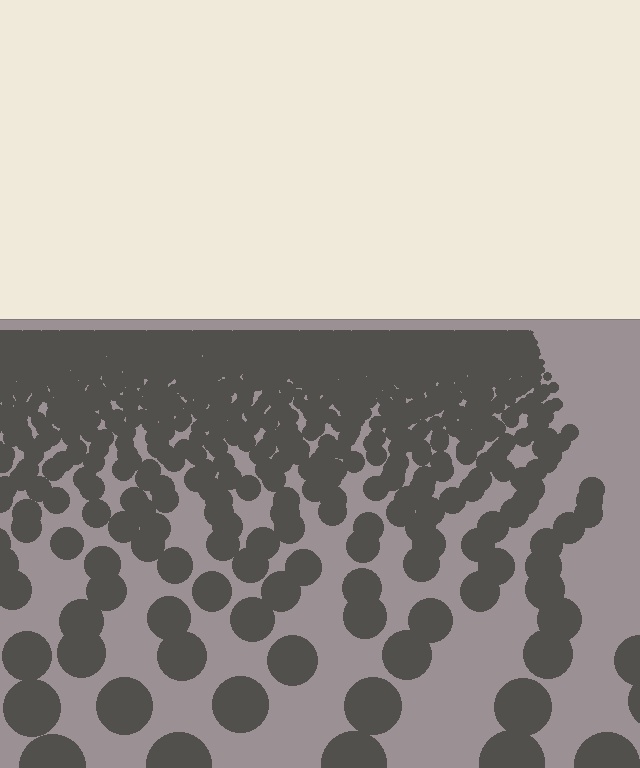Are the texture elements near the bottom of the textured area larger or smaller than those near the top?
Larger. Near the bottom, elements are closer to the viewer and appear at a bigger on-screen size.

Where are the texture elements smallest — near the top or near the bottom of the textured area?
Near the top.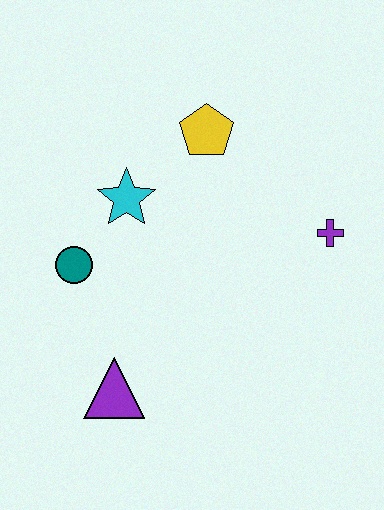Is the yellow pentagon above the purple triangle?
Yes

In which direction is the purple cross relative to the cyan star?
The purple cross is to the right of the cyan star.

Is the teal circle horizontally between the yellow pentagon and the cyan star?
No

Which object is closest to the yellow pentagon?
The cyan star is closest to the yellow pentagon.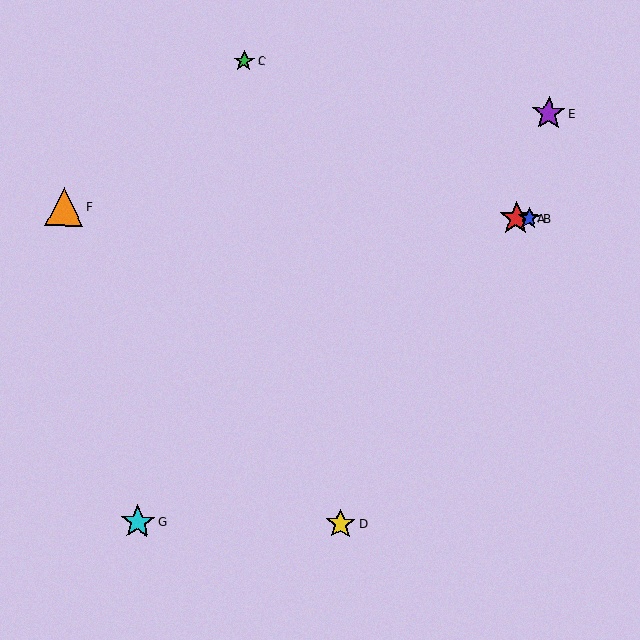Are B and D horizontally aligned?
No, B is at y≈219 and D is at y≈524.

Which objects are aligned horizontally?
Objects A, B, F are aligned horizontally.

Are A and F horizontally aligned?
Yes, both are at y≈218.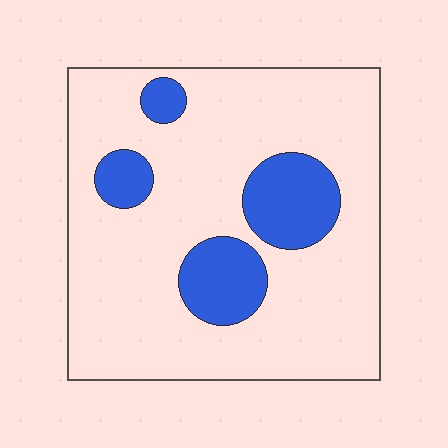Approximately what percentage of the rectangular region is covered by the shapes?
Approximately 20%.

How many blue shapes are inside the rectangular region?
4.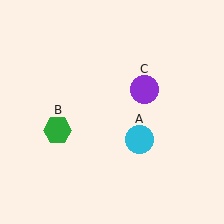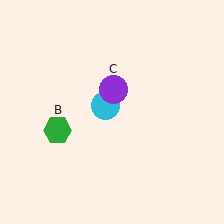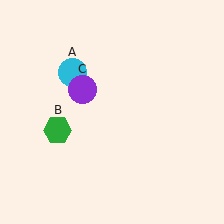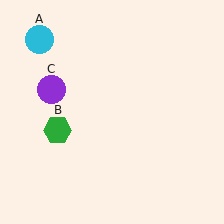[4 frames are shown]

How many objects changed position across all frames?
2 objects changed position: cyan circle (object A), purple circle (object C).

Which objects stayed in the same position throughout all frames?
Green hexagon (object B) remained stationary.